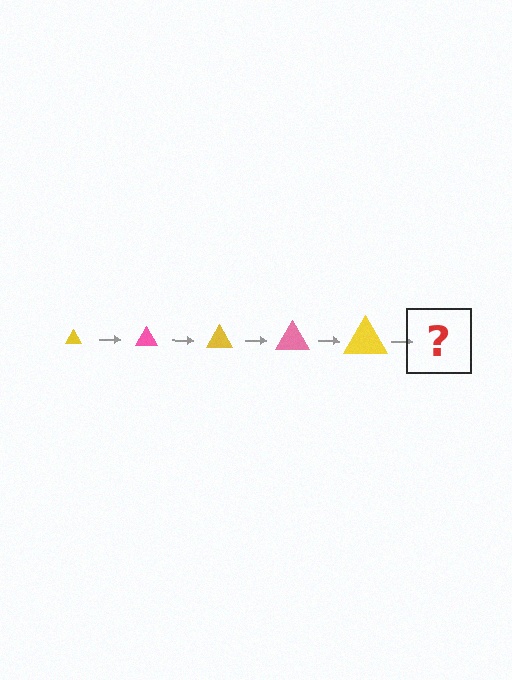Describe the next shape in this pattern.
It should be a pink triangle, larger than the previous one.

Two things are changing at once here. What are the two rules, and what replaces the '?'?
The two rules are that the triangle grows larger each step and the color cycles through yellow and pink. The '?' should be a pink triangle, larger than the previous one.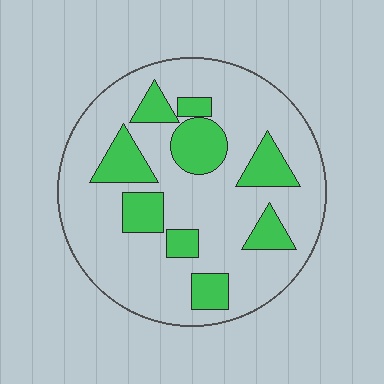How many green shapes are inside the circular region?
9.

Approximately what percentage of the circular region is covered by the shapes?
Approximately 25%.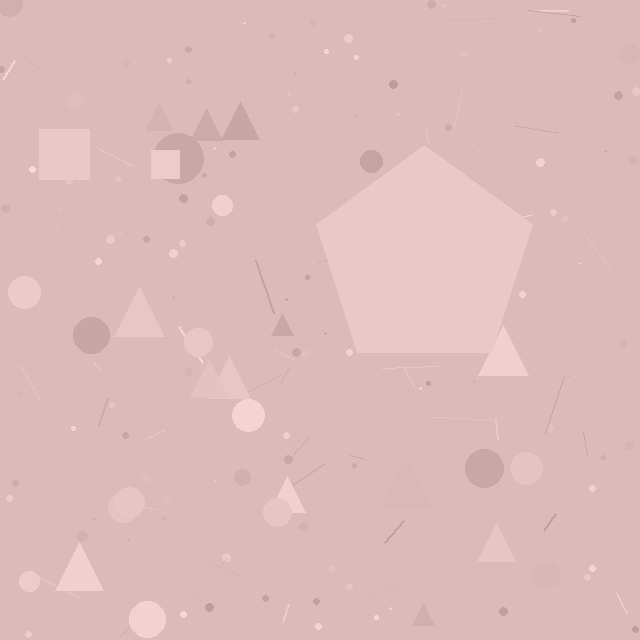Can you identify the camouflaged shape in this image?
The camouflaged shape is a pentagon.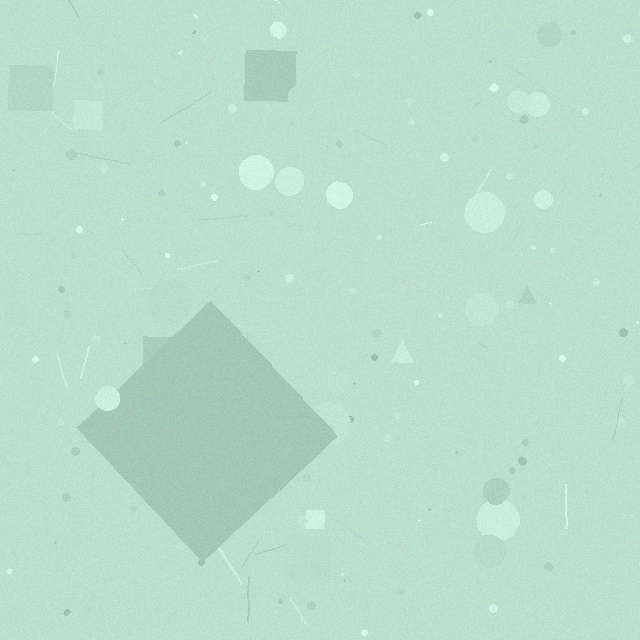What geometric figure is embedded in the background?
A diamond is embedded in the background.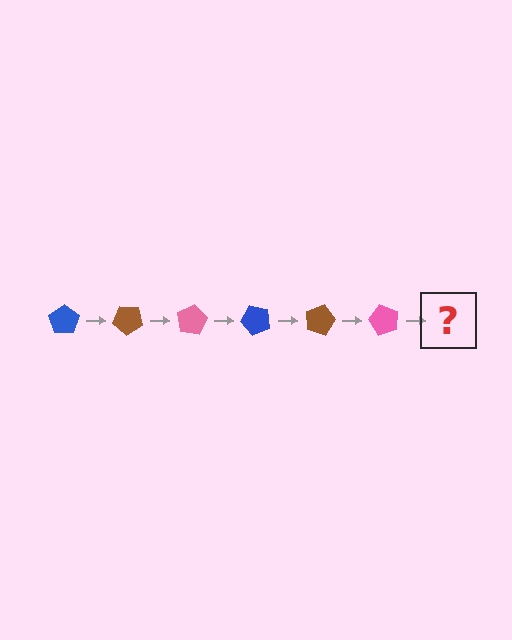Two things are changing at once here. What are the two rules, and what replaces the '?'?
The two rules are that it rotates 40 degrees each step and the color cycles through blue, brown, and pink. The '?' should be a blue pentagon, rotated 240 degrees from the start.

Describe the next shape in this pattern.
It should be a blue pentagon, rotated 240 degrees from the start.